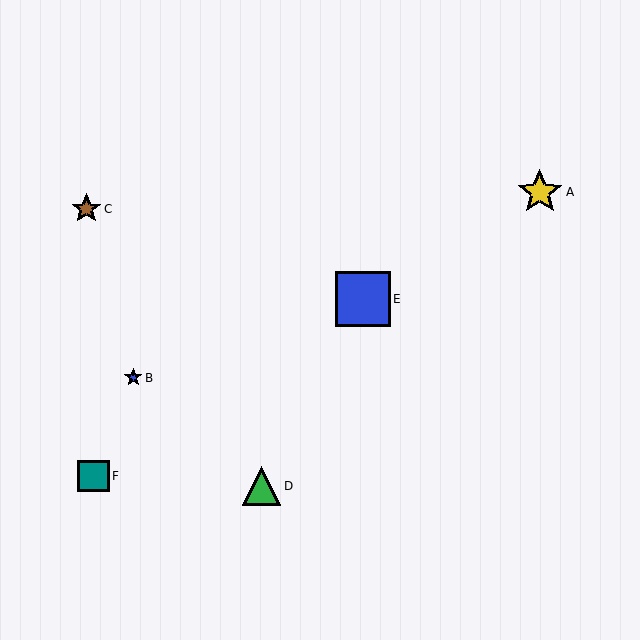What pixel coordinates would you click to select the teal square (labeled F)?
Click at (93, 476) to select the teal square F.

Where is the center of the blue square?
The center of the blue square is at (363, 299).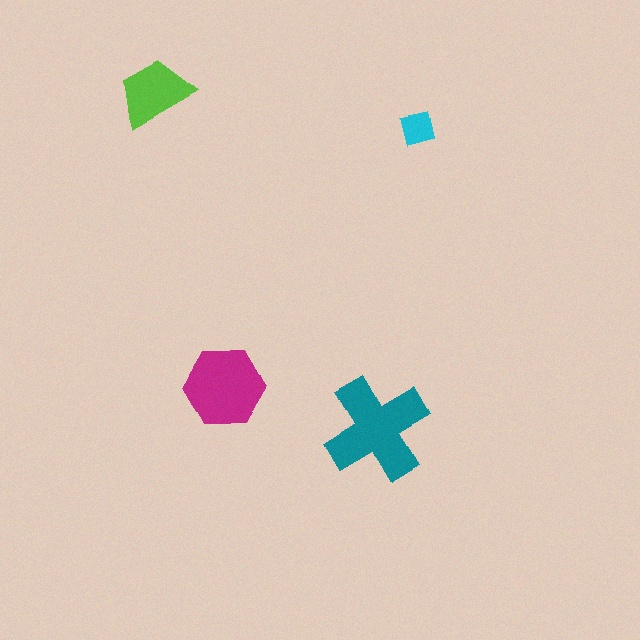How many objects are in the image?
There are 4 objects in the image.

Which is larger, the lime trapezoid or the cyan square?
The lime trapezoid.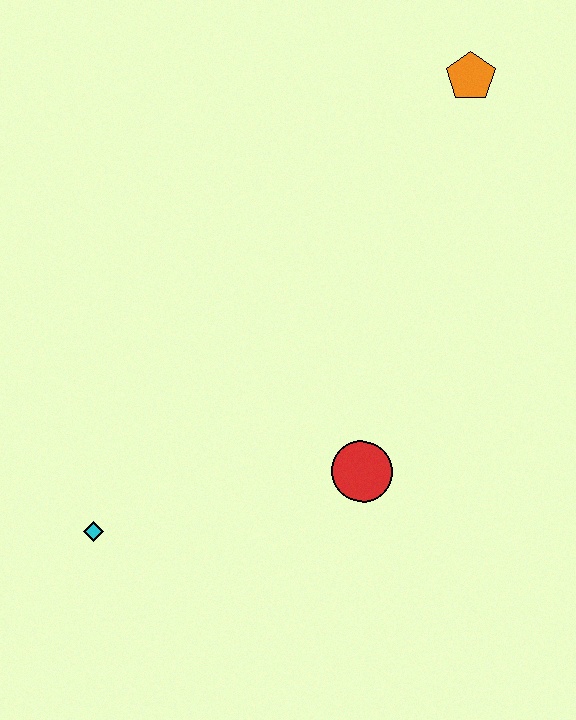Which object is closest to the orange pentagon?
The red circle is closest to the orange pentagon.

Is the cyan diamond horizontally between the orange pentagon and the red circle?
No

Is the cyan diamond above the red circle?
No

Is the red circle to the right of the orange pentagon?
No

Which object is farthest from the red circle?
The orange pentagon is farthest from the red circle.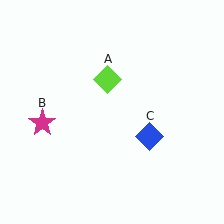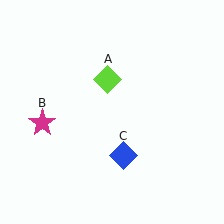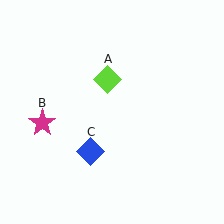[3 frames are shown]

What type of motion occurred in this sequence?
The blue diamond (object C) rotated clockwise around the center of the scene.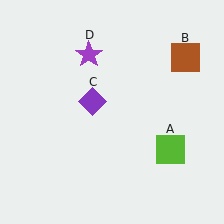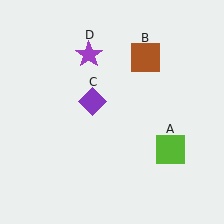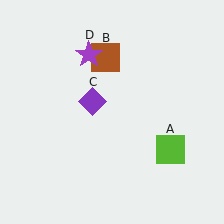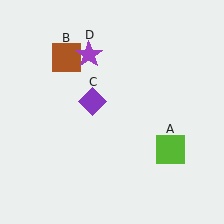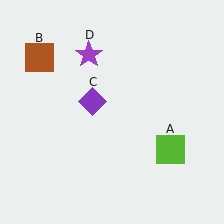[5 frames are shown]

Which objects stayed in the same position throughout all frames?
Lime square (object A) and purple diamond (object C) and purple star (object D) remained stationary.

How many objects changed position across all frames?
1 object changed position: brown square (object B).